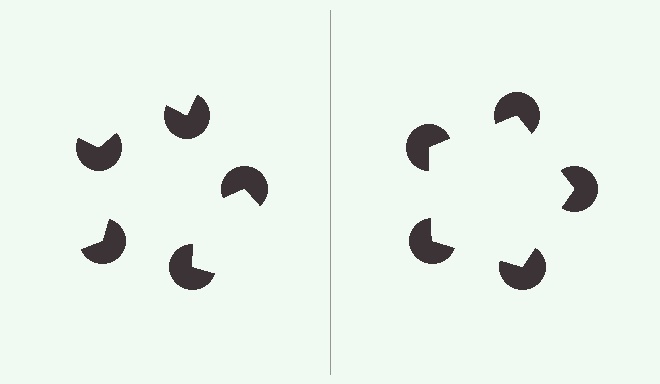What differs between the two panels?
The pac-man discs are positioned identically on both sides; only the wedge orientations differ. On the right they align to a pentagon; on the left they are misaligned.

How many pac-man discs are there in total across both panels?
10 — 5 on each side.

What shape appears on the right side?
An illusory pentagon.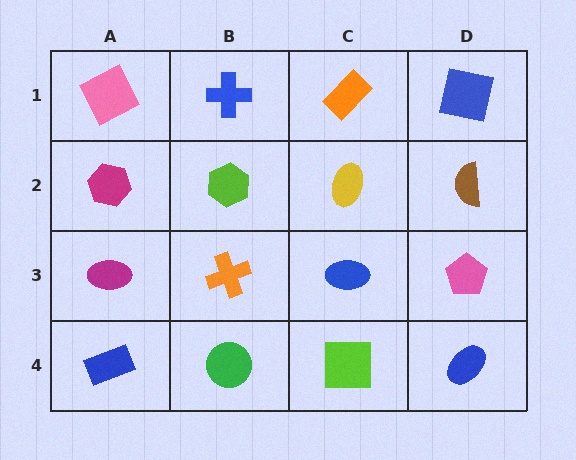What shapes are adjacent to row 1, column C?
A yellow ellipse (row 2, column C), a blue cross (row 1, column B), a blue square (row 1, column D).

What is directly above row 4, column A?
A magenta ellipse.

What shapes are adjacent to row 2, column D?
A blue square (row 1, column D), a pink pentagon (row 3, column D), a yellow ellipse (row 2, column C).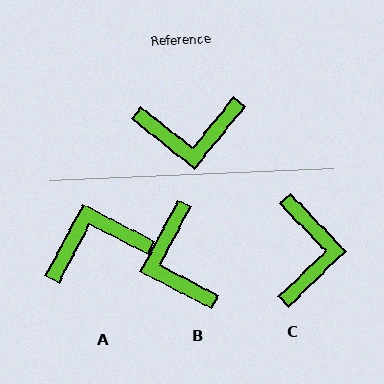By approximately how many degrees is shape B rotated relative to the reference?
Approximately 79 degrees clockwise.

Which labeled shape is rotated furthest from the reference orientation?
A, about 169 degrees away.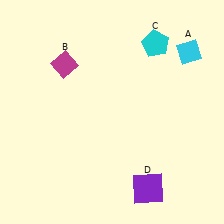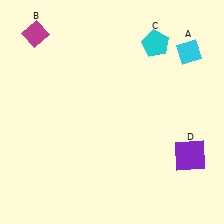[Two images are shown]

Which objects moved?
The objects that moved are: the magenta diamond (B), the purple square (D).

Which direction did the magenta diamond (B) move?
The magenta diamond (B) moved up.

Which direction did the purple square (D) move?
The purple square (D) moved right.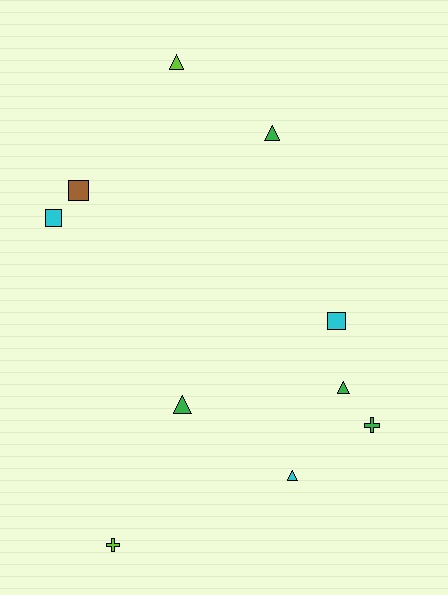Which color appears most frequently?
Green, with 4 objects.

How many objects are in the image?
There are 10 objects.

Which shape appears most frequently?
Triangle, with 5 objects.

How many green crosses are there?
There is 1 green cross.